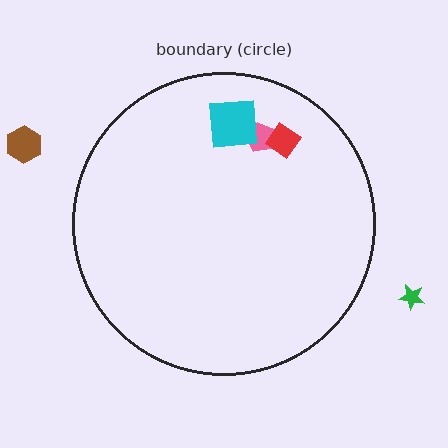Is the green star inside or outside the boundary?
Outside.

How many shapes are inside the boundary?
3 inside, 2 outside.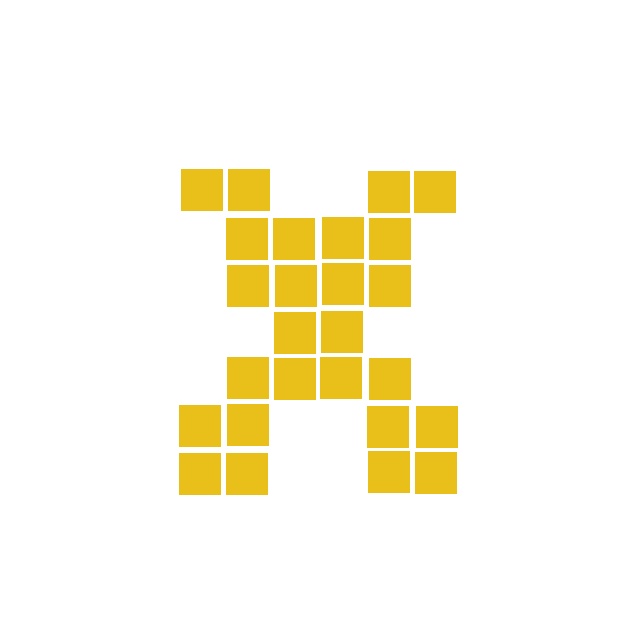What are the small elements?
The small elements are squares.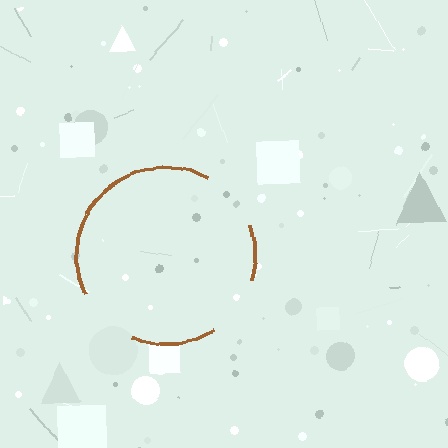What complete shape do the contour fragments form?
The contour fragments form a circle.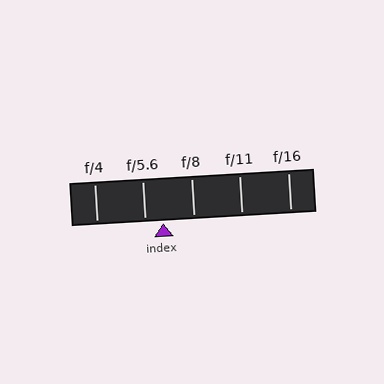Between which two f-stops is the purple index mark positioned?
The index mark is between f/5.6 and f/8.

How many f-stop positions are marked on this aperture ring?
There are 5 f-stop positions marked.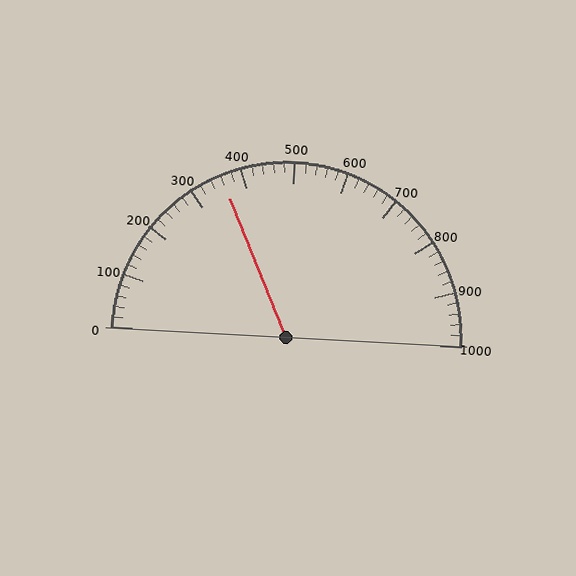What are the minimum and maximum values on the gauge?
The gauge ranges from 0 to 1000.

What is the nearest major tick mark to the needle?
The nearest major tick mark is 400.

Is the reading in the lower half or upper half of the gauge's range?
The reading is in the lower half of the range (0 to 1000).